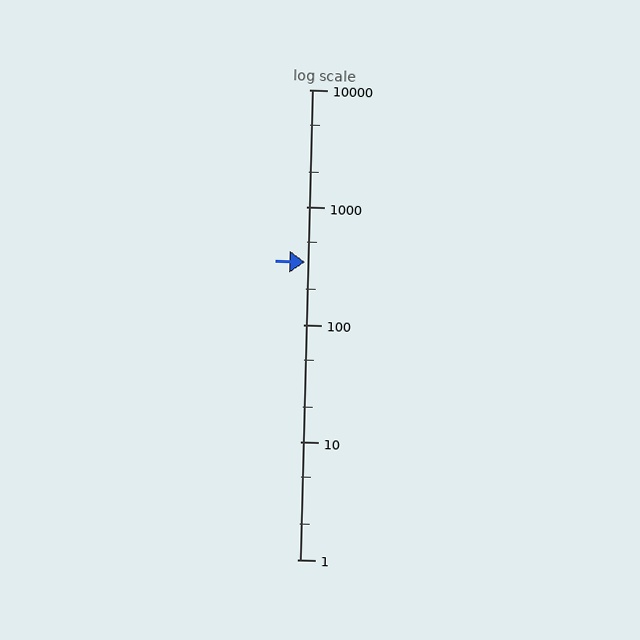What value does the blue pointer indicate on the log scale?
The pointer indicates approximately 340.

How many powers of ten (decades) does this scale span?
The scale spans 4 decades, from 1 to 10000.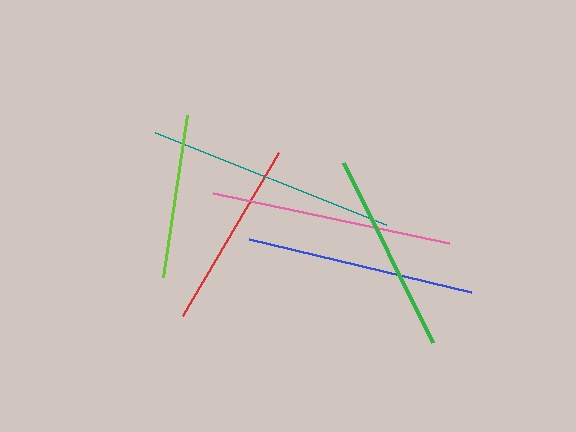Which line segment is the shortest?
The lime line is the shortest at approximately 164 pixels.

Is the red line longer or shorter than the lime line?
The red line is longer than the lime line.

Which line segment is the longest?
The teal line is the longest at approximately 248 pixels.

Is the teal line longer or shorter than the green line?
The teal line is longer than the green line.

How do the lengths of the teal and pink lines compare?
The teal and pink lines are approximately the same length.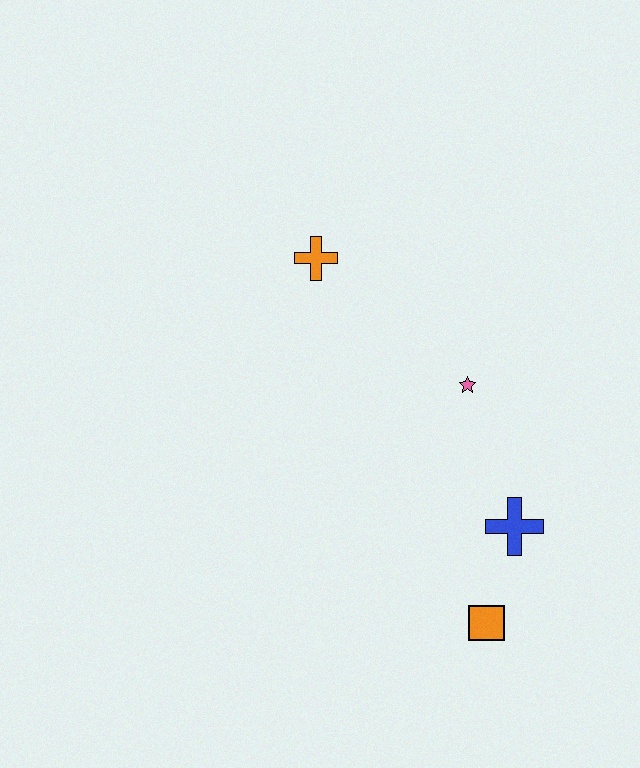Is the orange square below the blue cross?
Yes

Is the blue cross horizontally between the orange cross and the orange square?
No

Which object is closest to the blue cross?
The orange square is closest to the blue cross.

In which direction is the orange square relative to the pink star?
The orange square is below the pink star.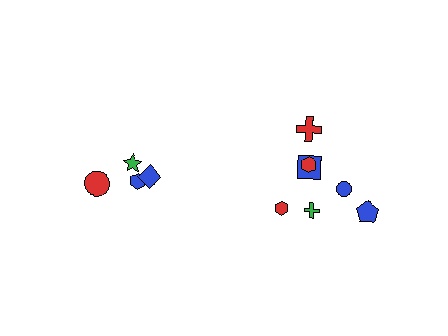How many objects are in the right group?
There are 7 objects.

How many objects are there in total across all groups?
There are 11 objects.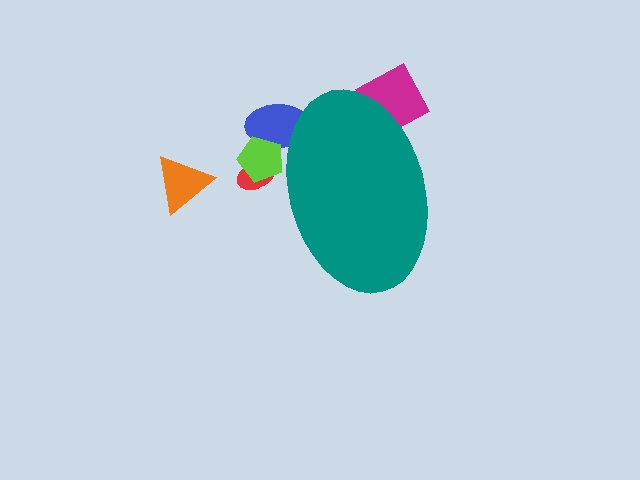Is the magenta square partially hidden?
Yes, the magenta square is partially hidden behind the teal ellipse.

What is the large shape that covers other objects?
A teal ellipse.